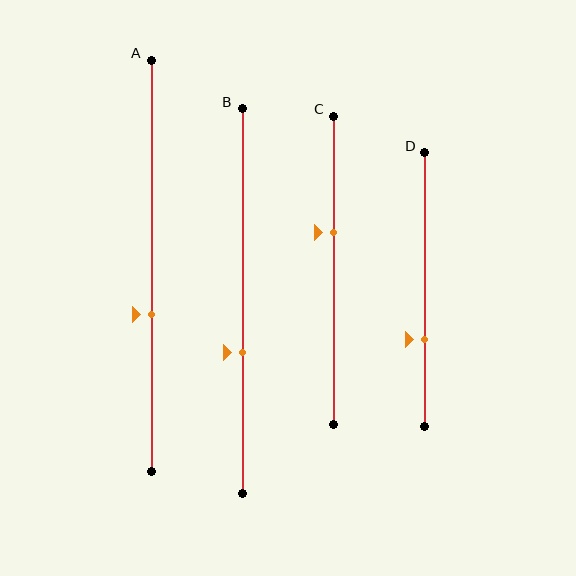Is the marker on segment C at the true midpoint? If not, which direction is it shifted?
No, the marker on segment C is shifted upward by about 12% of the segment length.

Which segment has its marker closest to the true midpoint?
Segment A has its marker closest to the true midpoint.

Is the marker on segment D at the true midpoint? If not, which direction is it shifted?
No, the marker on segment D is shifted downward by about 18% of the segment length.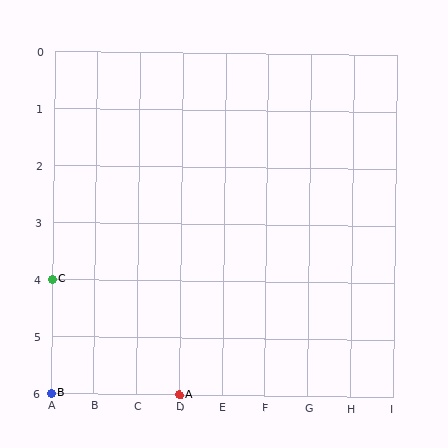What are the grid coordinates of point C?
Point C is at grid coordinates (A, 4).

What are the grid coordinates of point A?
Point A is at grid coordinates (D, 6).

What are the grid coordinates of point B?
Point B is at grid coordinates (A, 6).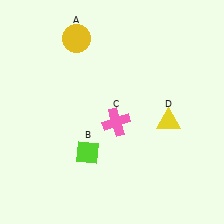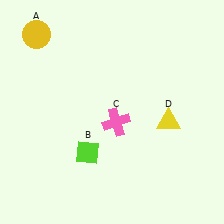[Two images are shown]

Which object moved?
The yellow circle (A) moved left.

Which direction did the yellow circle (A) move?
The yellow circle (A) moved left.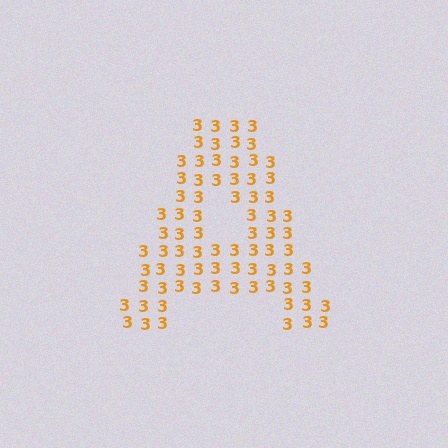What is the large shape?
The large shape is the letter A.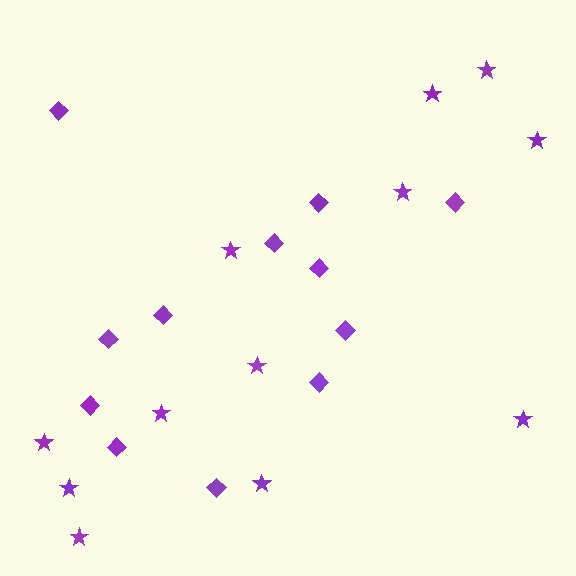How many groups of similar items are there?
There are 2 groups: one group of diamonds (12) and one group of stars (12).